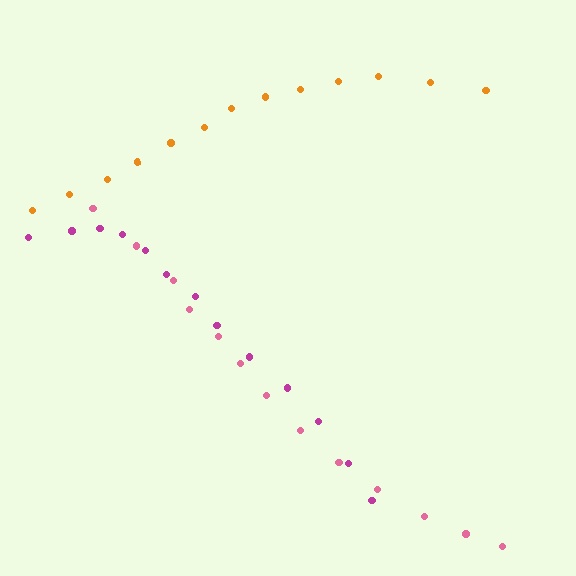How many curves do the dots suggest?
There are 3 distinct paths.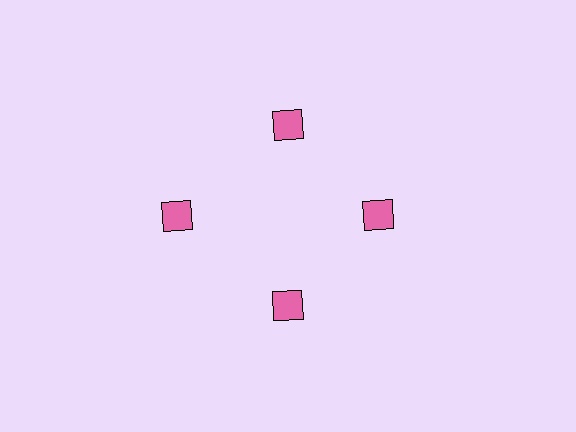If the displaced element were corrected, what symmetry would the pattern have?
It would have 4-fold rotational symmetry — the pattern would map onto itself every 90 degrees.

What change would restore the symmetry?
The symmetry would be restored by moving it inward, back onto the ring so that all 4 squares sit at equal angles and equal distance from the center.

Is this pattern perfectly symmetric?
No. The 4 pink squares are arranged in a ring, but one element near the 9 o'clock position is pushed outward from the center, breaking the 4-fold rotational symmetry.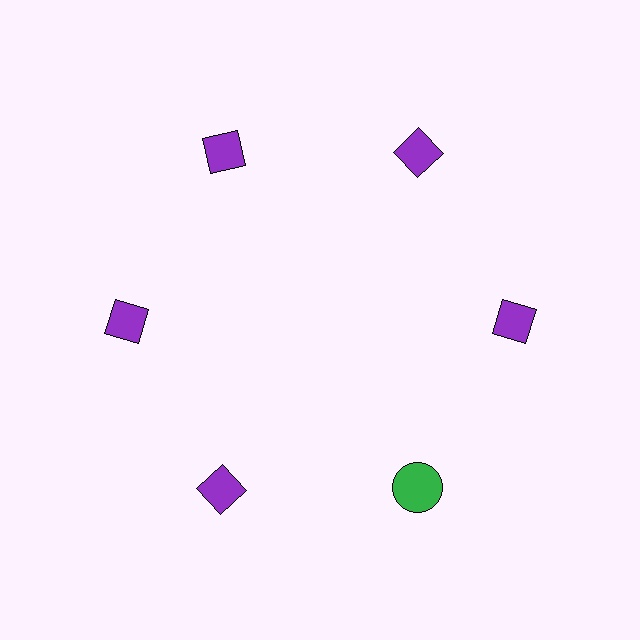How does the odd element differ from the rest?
It differs in both color (green instead of purple) and shape (circle instead of diamond).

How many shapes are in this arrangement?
There are 6 shapes arranged in a ring pattern.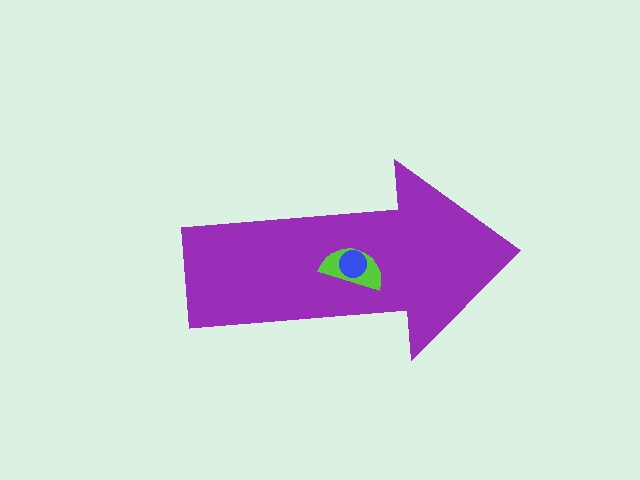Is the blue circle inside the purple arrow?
Yes.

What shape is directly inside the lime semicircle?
The blue circle.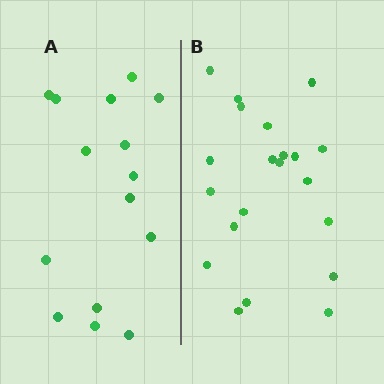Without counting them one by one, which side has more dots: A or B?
Region B (the right region) has more dots.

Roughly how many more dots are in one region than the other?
Region B has about 6 more dots than region A.